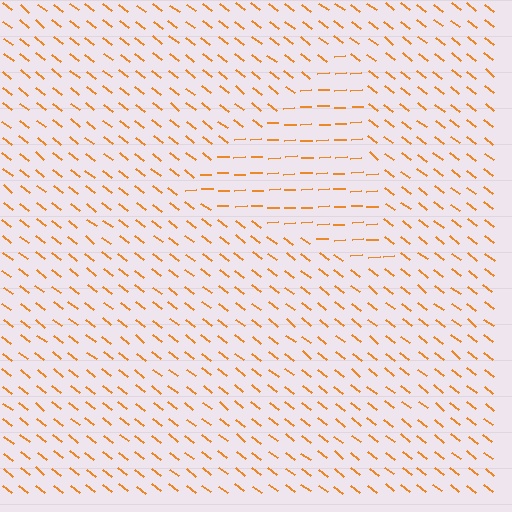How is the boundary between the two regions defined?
The boundary is defined purely by a change in line orientation (approximately 40 degrees difference). All lines are the same color and thickness.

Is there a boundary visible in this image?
Yes, there is a texture boundary formed by a change in line orientation.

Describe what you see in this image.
The image is filled with small orange line segments. A triangle region in the image has lines oriented differently from the surrounding lines, creating a visible texture boundary.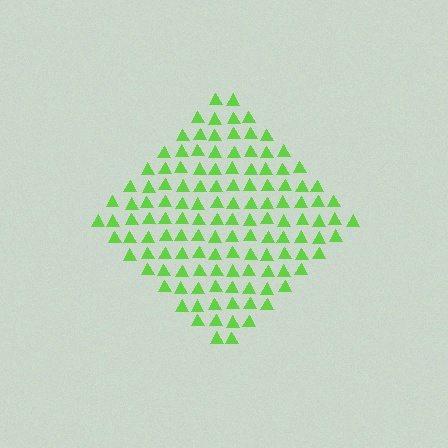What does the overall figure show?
The overall figure shows a diamond.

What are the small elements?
The small elements are triangles.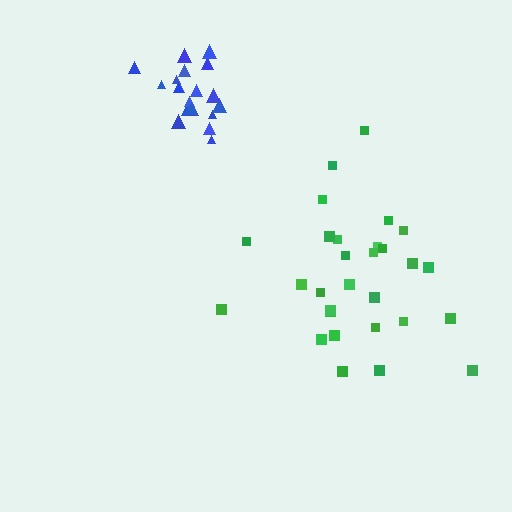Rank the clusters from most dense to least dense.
blue, green.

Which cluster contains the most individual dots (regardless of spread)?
Green (29).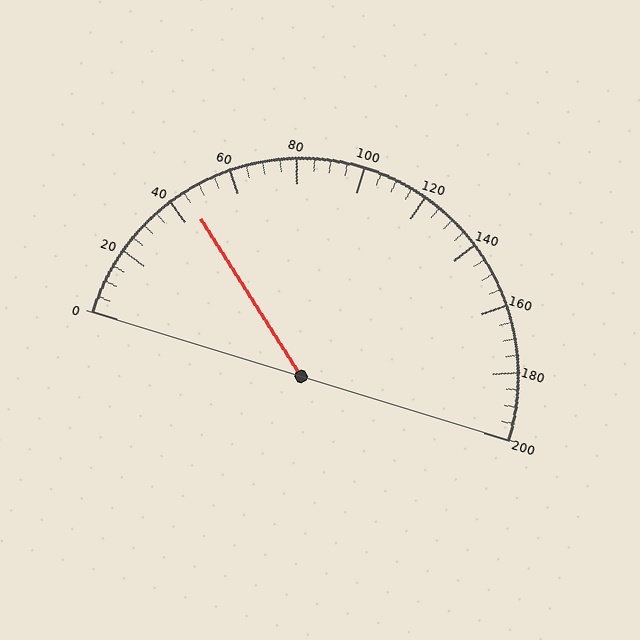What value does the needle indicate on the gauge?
The needle indicates approximately 45.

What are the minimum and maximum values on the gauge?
The gauge ranges from 0 to 200.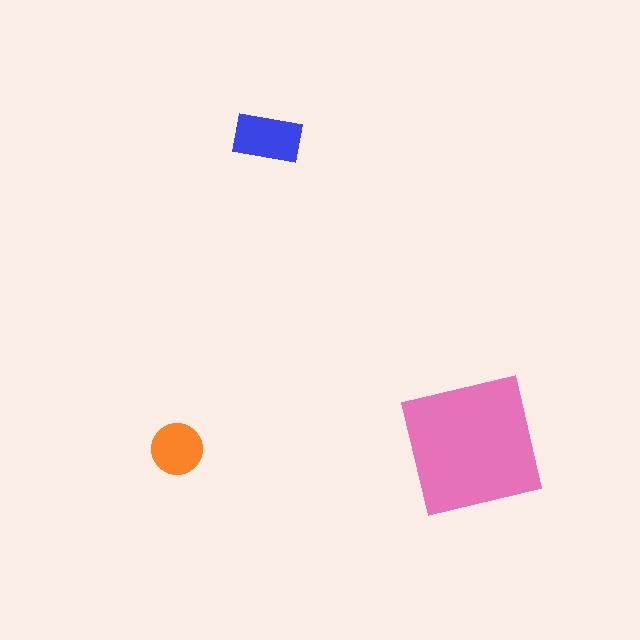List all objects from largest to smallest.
The pink square, the blue rectangle, the orange circle.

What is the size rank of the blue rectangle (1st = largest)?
2nd.